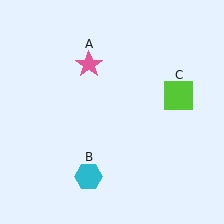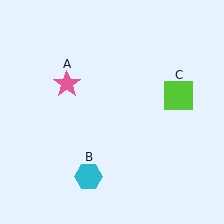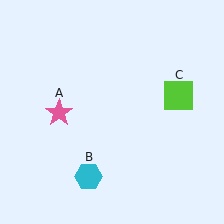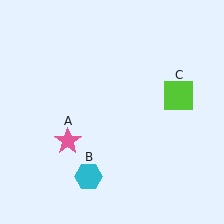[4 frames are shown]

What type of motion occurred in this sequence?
The pink star (object A) rotated counterclockwise around the center of the scene.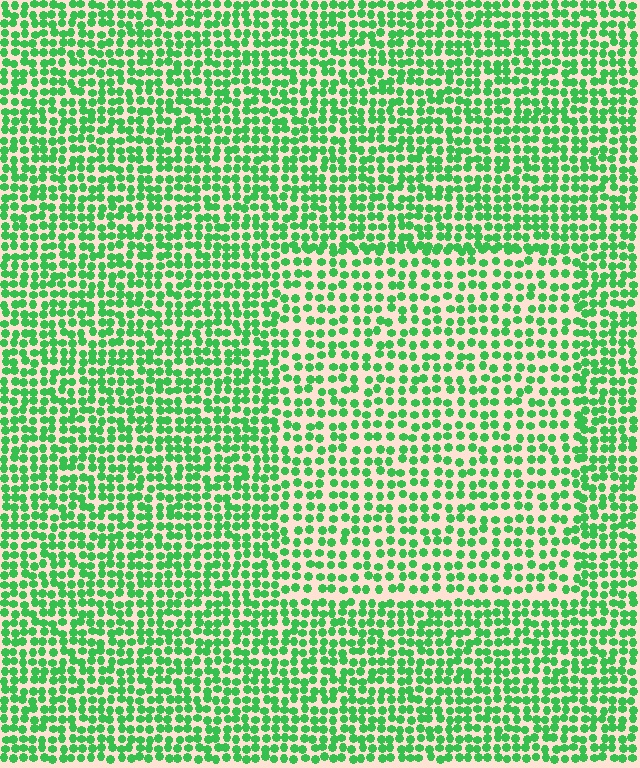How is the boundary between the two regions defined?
The boundary is defined by a change in element density (approximately 1.5x ratio). All elements are the same color, size, and shape.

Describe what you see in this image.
The image contains small green elements arranged at two different densities. A rectangle-shaped region is visible where the elements are less densely packed than the surrounding area.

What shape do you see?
I see a rectangle.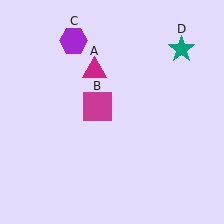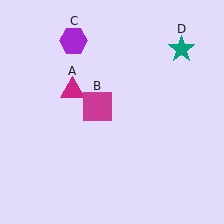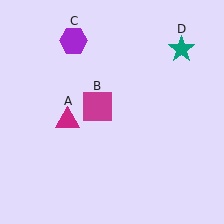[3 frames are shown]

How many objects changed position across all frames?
1 object changed position: magenta triangle (object A).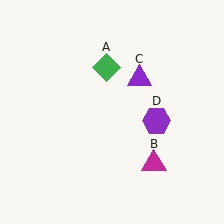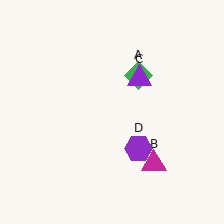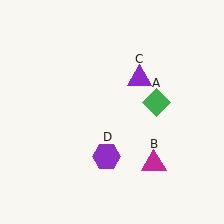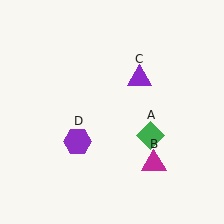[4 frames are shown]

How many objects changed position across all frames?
2 objects changed position: green diamond (object A), purple hexagon (object D).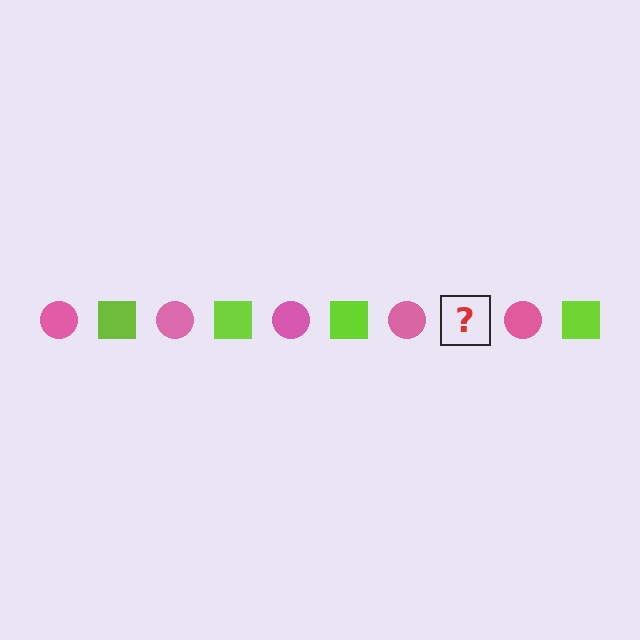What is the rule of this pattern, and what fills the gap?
The rule is that the pattern alternates between pink circle and lime square. The gap should be filled with a lime square.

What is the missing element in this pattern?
The missing element is a lime square.